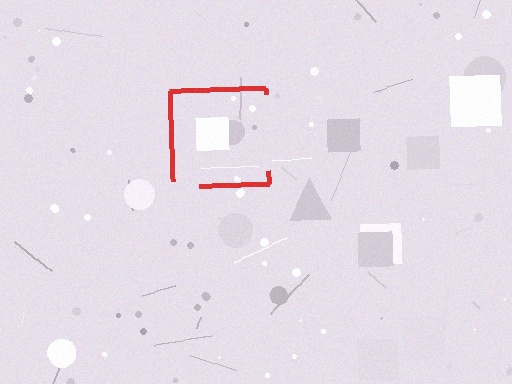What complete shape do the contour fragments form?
The contour fragments form a square.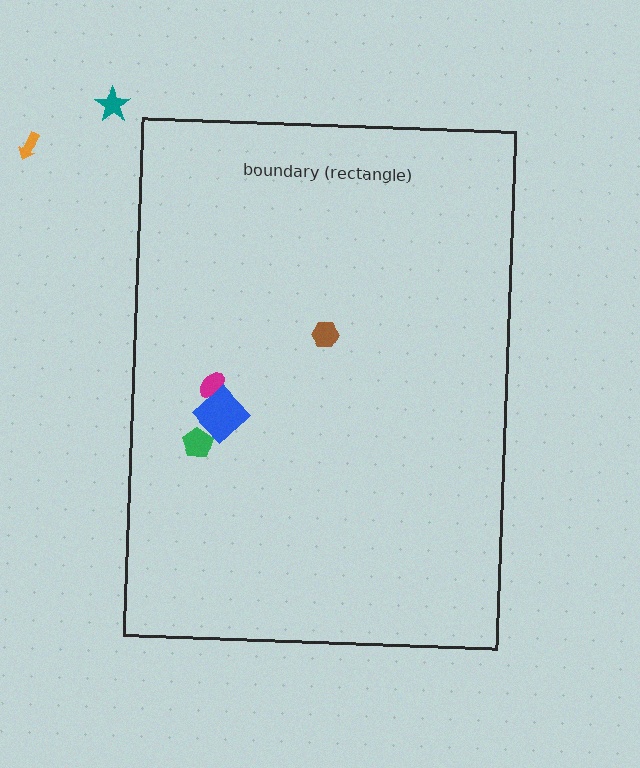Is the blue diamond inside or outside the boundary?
Inside.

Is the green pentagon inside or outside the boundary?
Inside.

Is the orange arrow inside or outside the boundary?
Outside.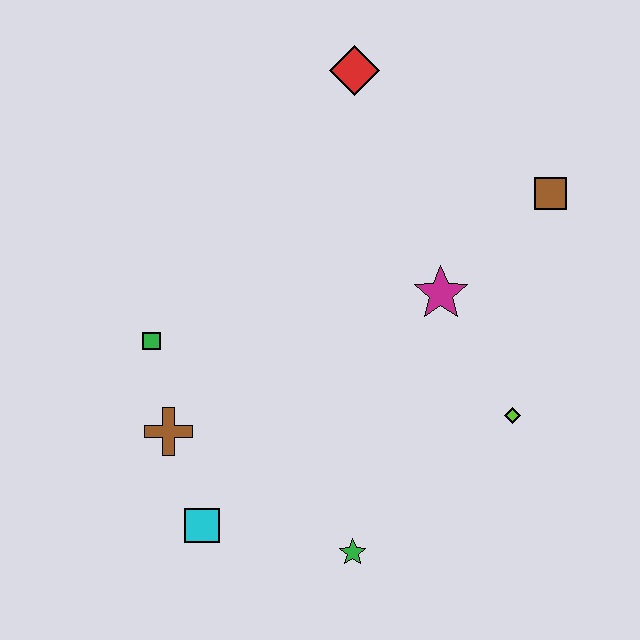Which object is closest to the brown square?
The magenta star is closest to the brown square.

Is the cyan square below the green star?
No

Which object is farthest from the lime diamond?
The red diamond is farthest from the lime diamond.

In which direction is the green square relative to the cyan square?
The green square is above the cyan square.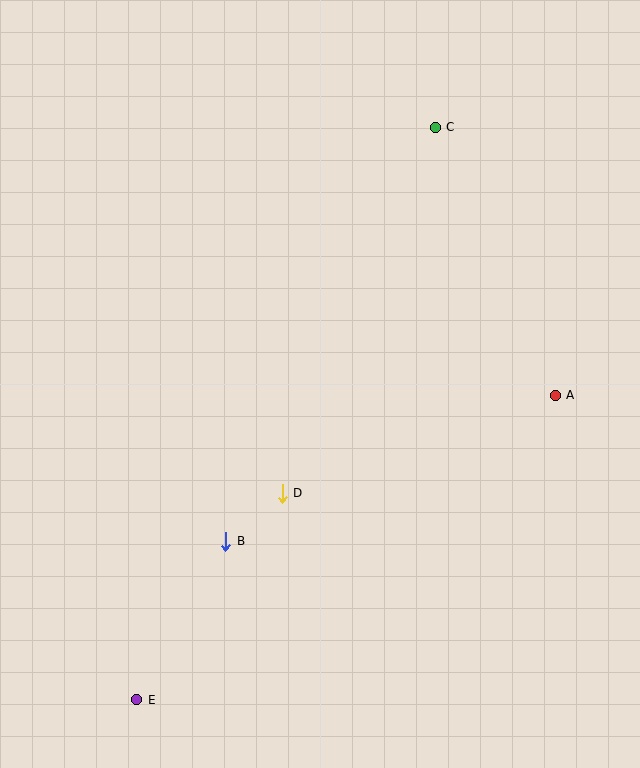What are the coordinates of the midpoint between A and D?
The midpoint between A and D is at (419, 444).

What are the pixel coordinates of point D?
Point D is at (282, 493).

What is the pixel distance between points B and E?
The distance between B and E is 182 pixels.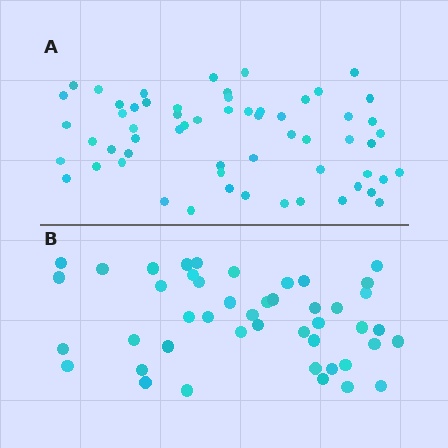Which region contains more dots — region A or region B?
Region A (the top region) has more dots.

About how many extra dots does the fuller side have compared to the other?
Region A has approximately 15 more dots than region B.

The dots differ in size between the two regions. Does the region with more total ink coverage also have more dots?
No. Region B has more total ink coverage because its dots are larger, but region A actually contains more individual dots. Total area can be misleading — the number of items is what matters here.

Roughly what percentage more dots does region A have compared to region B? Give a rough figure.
About 35% more.